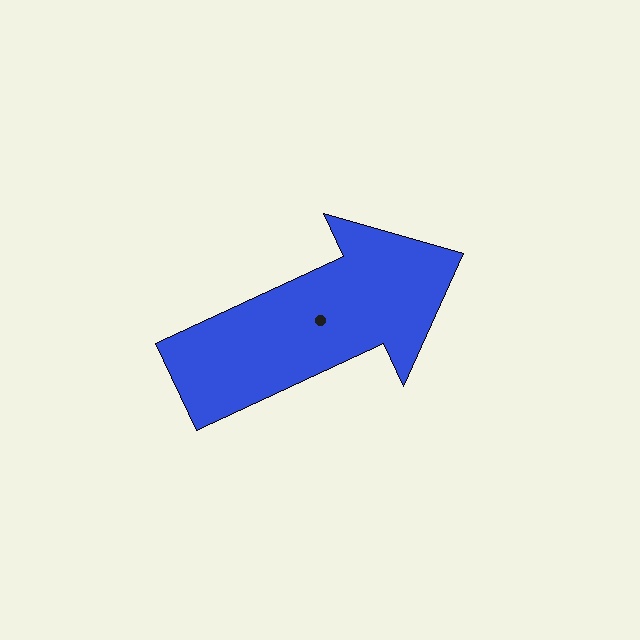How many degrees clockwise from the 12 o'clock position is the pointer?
Approximately 65 degrees.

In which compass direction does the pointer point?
Northeast.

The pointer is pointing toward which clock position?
Roughly 2 o'clock.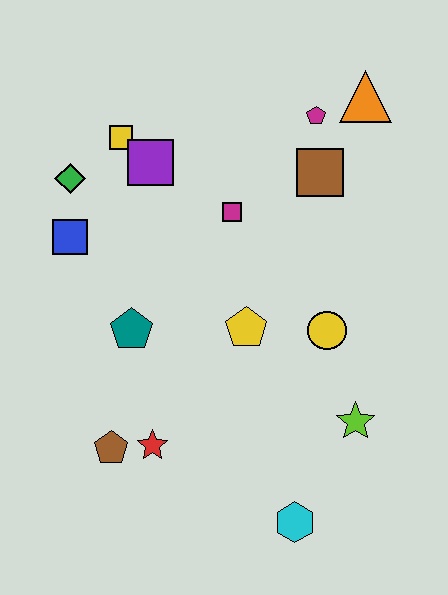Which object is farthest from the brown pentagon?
The orange triangle is farthest from the brown pentagon.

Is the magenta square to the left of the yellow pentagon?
Yes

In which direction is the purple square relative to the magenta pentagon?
The purple square is to the left of the magenta pentagon.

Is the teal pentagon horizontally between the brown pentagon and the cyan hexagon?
Yes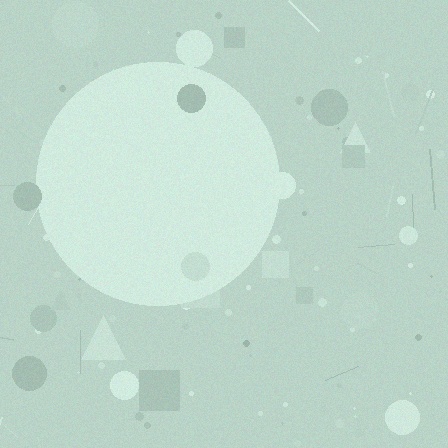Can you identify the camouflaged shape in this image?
The camouflaged shape is a circle.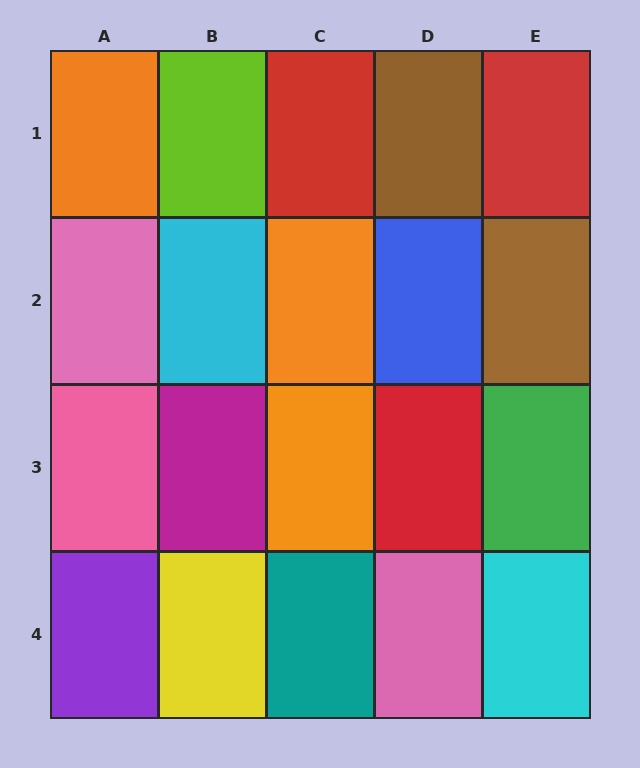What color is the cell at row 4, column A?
Purple.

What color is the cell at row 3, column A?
Pink.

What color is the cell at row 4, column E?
Cyan.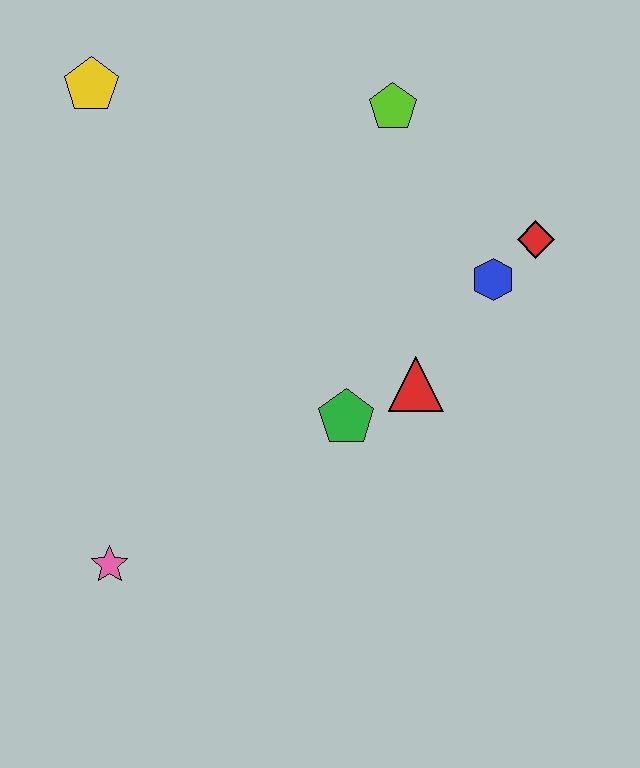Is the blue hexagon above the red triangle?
Yes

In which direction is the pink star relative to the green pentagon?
The pink star is to the left of the green pentagon.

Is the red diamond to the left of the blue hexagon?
No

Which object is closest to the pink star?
The green pentagon is closest to the pink star.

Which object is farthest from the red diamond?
The pink star is farthest from the red diamond.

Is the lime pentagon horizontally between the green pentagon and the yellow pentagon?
No